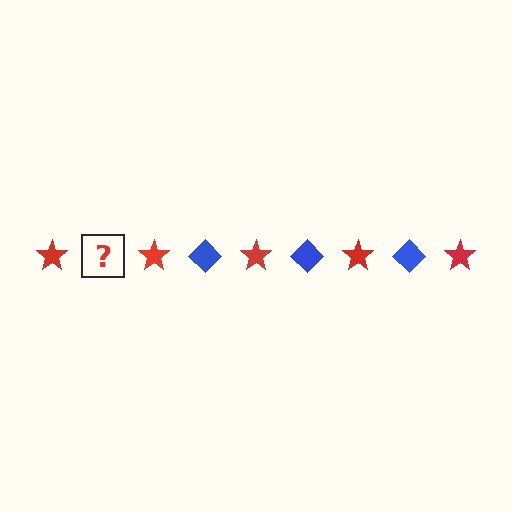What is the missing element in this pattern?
The missing element is a blue diamond.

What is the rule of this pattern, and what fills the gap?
The rule is that the pattern alternates between red star and blue diamond. The gap should be filled with a blue diamond.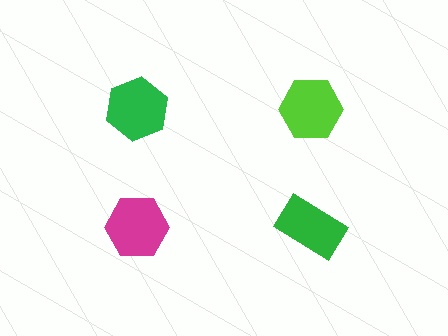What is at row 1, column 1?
A green hexagon.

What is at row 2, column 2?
A green rectangle.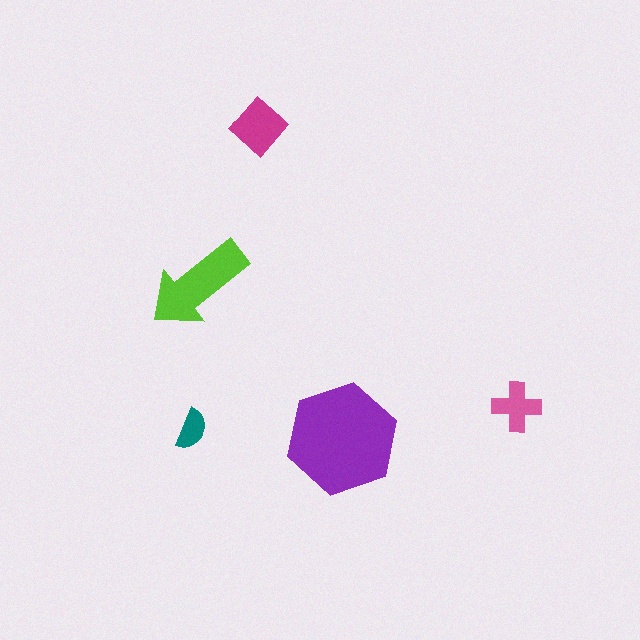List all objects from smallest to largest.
The teal semicircle, the pink cross, the magenta diamond, the lime arrow, the purple hexagon.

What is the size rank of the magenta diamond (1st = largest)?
3rd.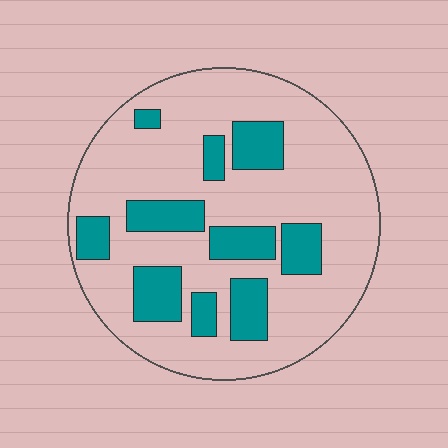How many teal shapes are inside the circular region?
10.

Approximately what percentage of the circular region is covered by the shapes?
Approximately 25%.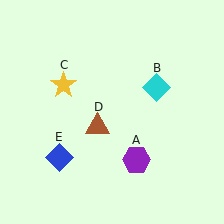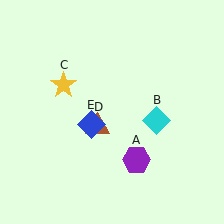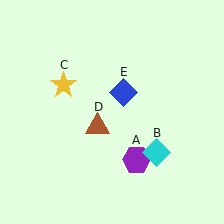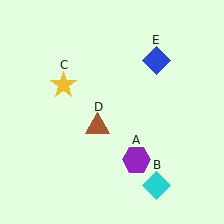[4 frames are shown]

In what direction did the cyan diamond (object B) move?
The cyan diamond (object B) moved down.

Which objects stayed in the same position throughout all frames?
Purple hexagon (object A) and yellow star (object C) and brown triangle (object D) remained stationary.